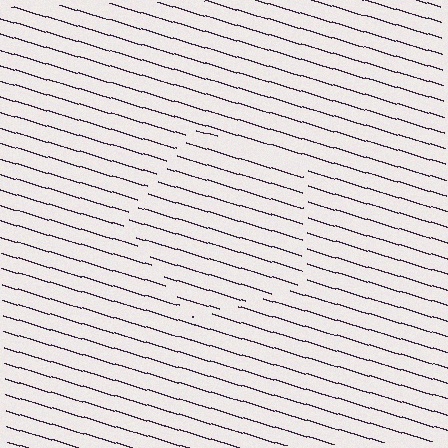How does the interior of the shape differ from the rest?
The interior of the shape contains the same grating, shifted by half a period — the contour is defined by the phase discontinuity where line-ends from the inner and outer gratings abut.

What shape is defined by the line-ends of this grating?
An illusory pentagon. The interior of the shape contains the same grating, shifted by half a period — the contour is defined by the phase discontinuity where line-ends from the inner and outer gratings abut.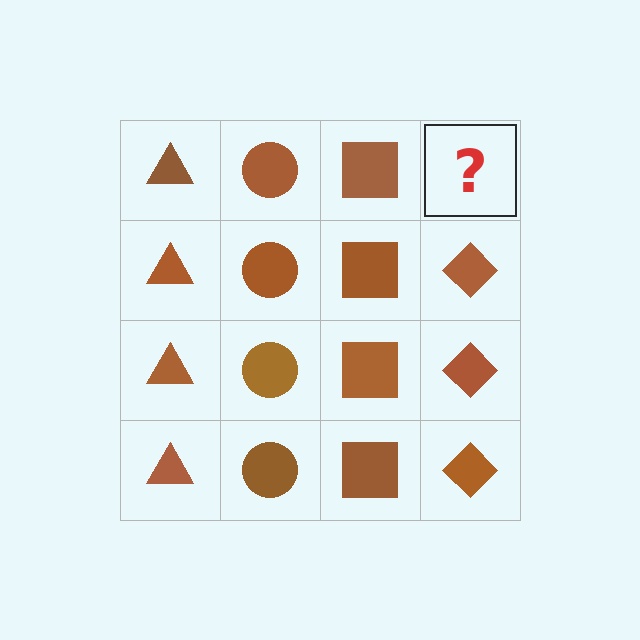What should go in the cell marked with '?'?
The missing cell should contain a brown diamond.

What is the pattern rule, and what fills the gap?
The rule is that each column has a consistent shape. The gap should be filled with a brown diamond.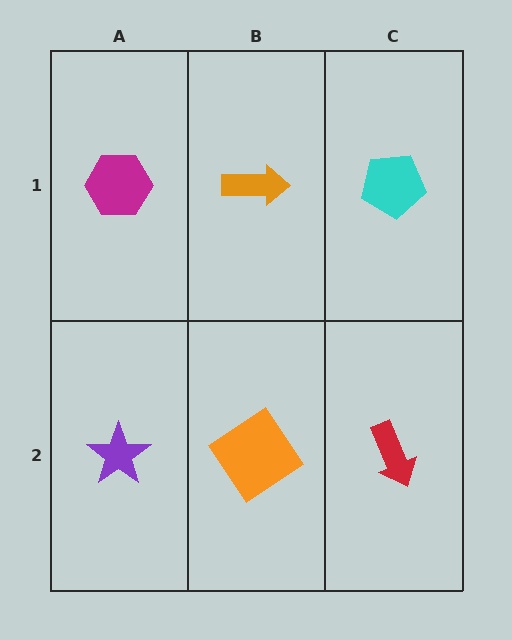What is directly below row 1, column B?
An orange diamond.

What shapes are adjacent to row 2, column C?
A cyan pentagon (row 1, column C), an orange diamond (row 2, column B).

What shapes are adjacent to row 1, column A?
A purple star (row 2, column A), an orange arrow (row 1, column B).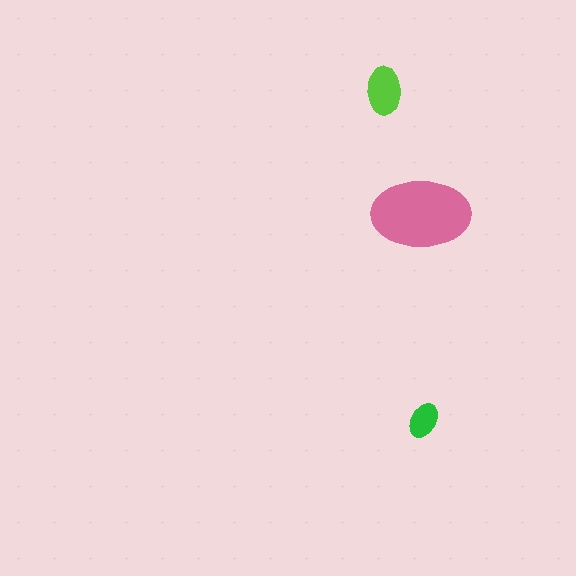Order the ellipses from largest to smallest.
the pink one, the lime one, the green one.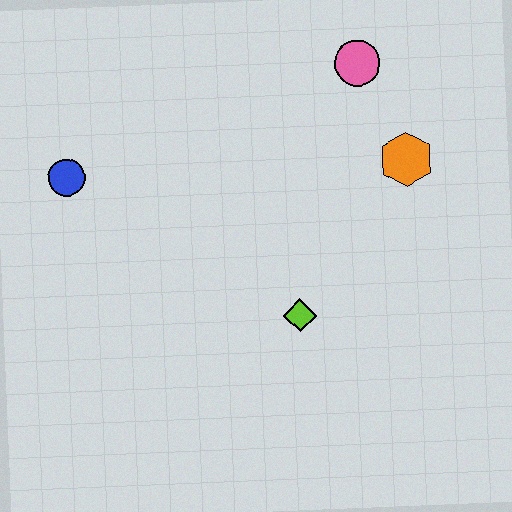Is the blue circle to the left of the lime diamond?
Yes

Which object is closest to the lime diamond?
The orange hexagon is closest to the lime diamond.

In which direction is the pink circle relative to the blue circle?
The pink circle is to the right of the blue circle.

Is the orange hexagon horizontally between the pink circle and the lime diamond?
No